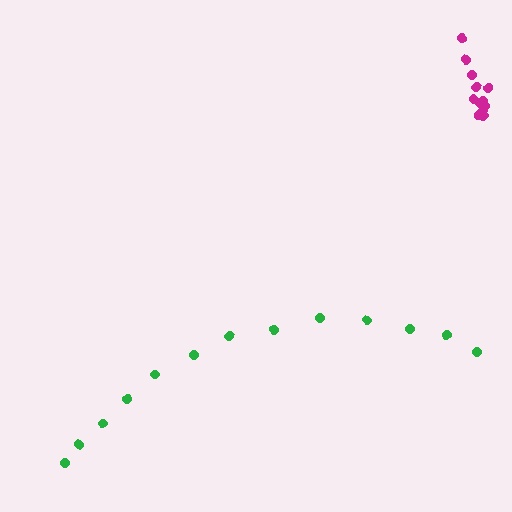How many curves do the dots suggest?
There are 2 distinct paths.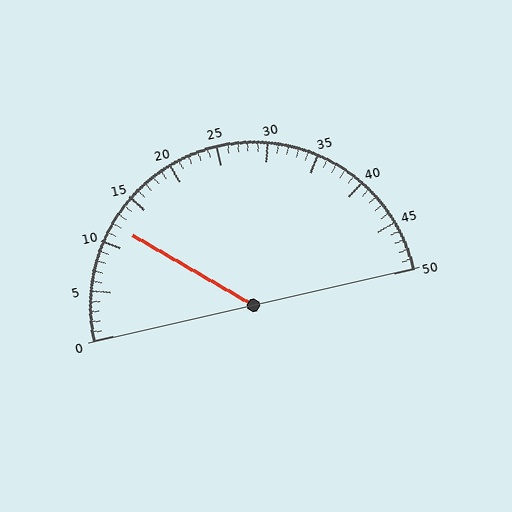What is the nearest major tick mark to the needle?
The nearest major tick mark is 10.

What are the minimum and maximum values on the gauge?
The gauge ranges from 0 to 50.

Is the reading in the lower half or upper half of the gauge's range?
The reading is in the lower half of the range (0 to 50).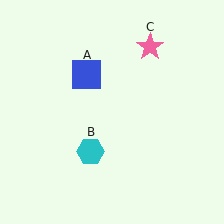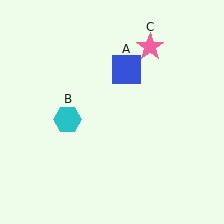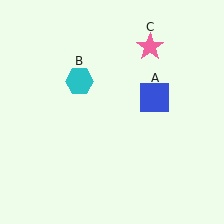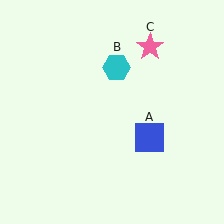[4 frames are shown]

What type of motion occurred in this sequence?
The blue square (object A), cyan hexagon (object B) rotated clockwise around the center of the scene.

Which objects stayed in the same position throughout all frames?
Pink star (object C) remained stationary.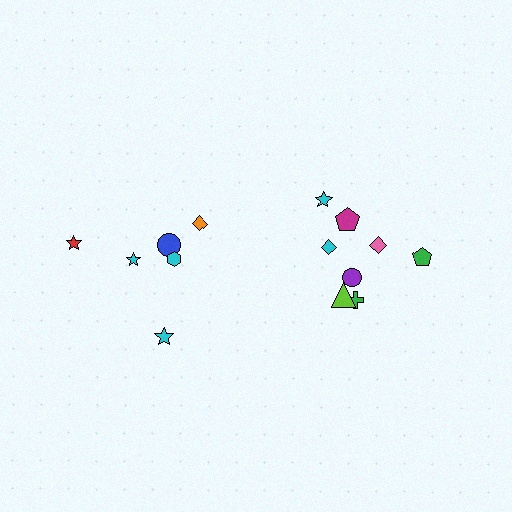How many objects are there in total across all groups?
There are 14 objects.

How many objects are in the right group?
There are 8 objects.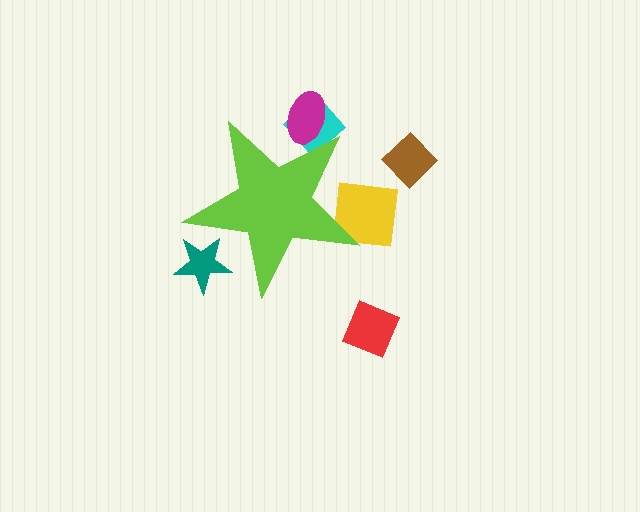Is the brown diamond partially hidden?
No, the brown diamond is fully visible.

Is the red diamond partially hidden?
No, the red diamond is fully visible.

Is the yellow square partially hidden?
Yes, the yellow square is partially hidden behind the lime star.